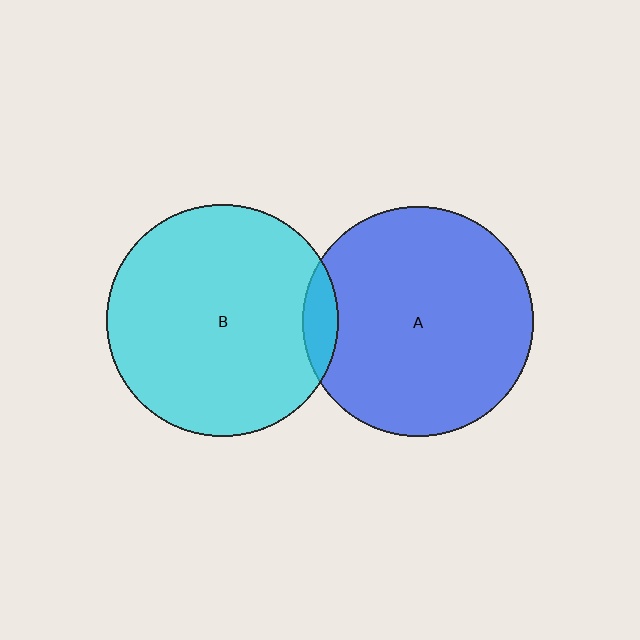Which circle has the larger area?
Circle B (cyan).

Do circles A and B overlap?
Yes.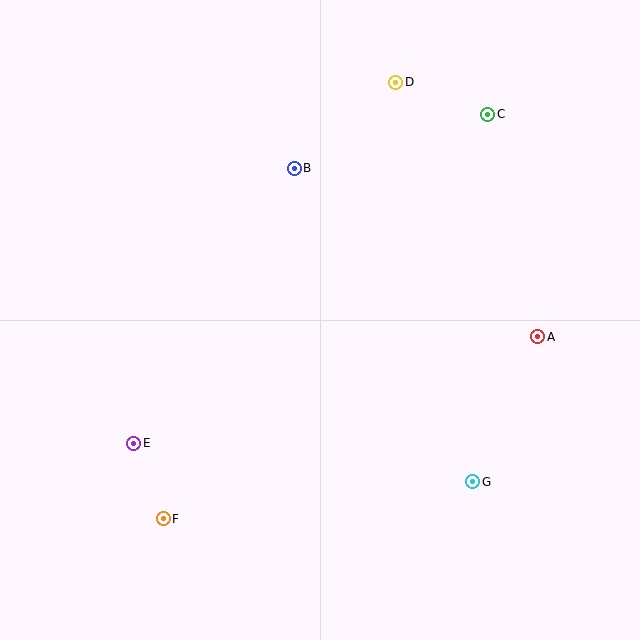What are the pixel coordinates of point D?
Point D is at (396, 82).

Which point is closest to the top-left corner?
Point B is closest to the top-left corner.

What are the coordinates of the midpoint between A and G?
The midpoint between A and G is at (505, 409).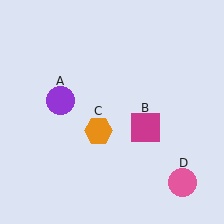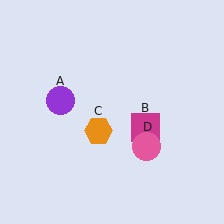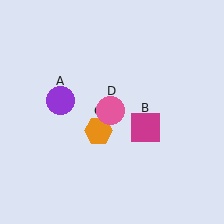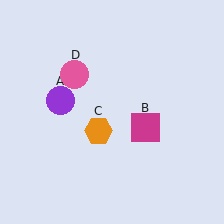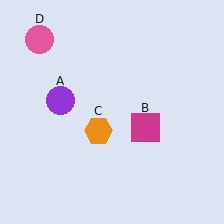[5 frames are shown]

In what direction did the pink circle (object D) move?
The pink circle (object D) moved up and to the left.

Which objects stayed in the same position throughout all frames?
Purple circle (object A) and magenta square (object B) and orange hexagon (object C) remained stationary.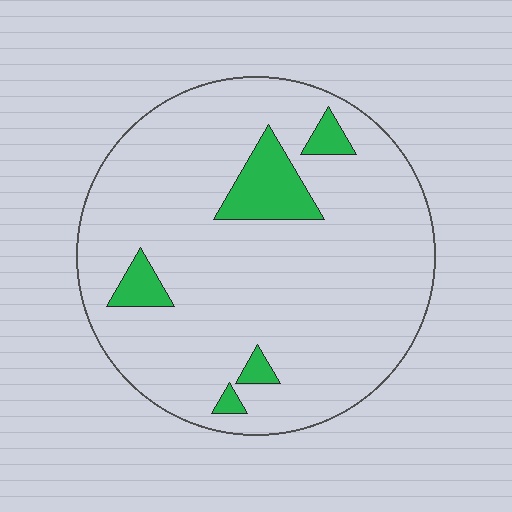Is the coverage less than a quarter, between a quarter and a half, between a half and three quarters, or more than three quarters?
Less than a quarter.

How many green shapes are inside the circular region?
5.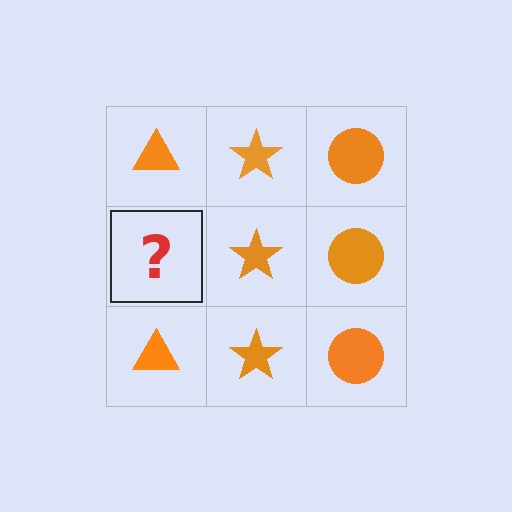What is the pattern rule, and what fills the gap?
The rule is that each column has a consistent shape. The gap should be filled with an orange triangle.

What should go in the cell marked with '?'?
The missing cell should contain an orange triangle.